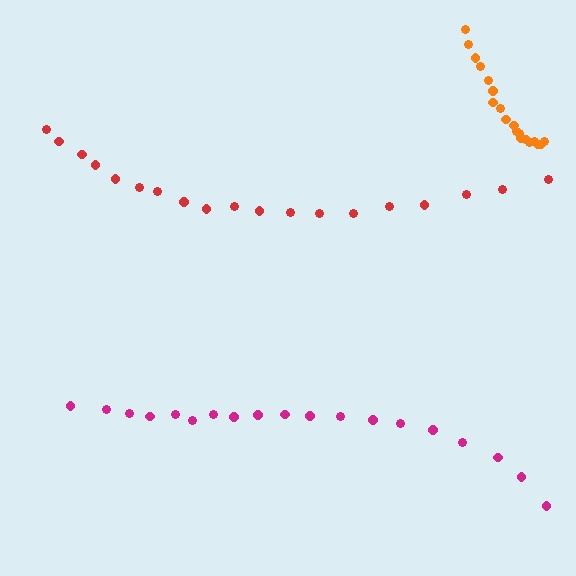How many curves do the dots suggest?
There are 3 distinct paths.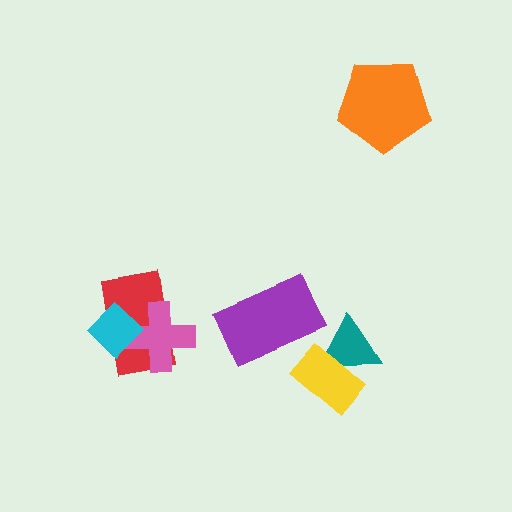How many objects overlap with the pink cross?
2 objects overlap with the pink cross.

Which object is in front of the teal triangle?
The yellow rectangle is in front of the teal triangle.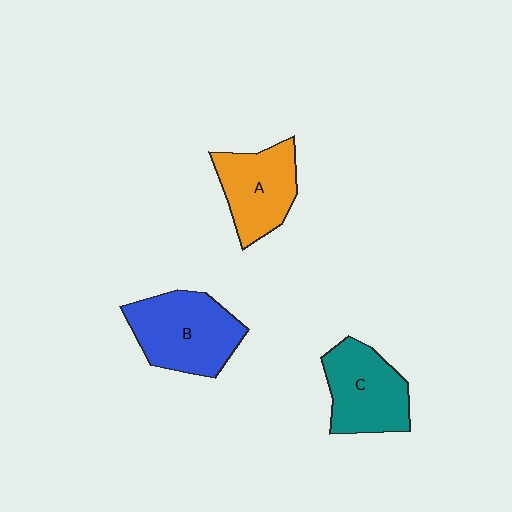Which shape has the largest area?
Shape B (blue).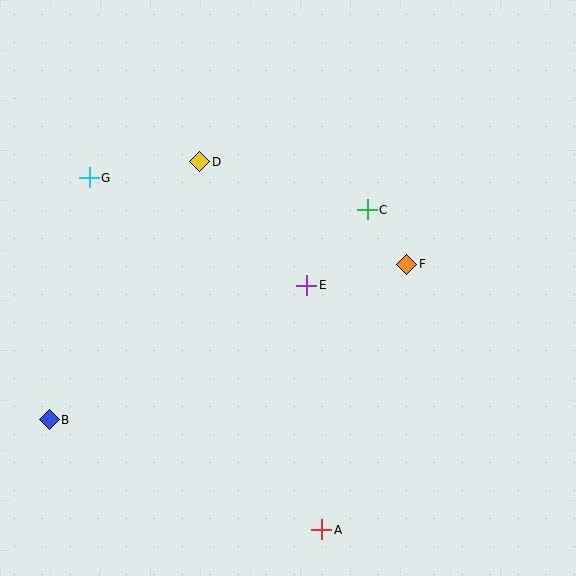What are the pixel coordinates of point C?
Point C is at (367, 210).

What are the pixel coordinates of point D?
Point D is at (200, 162).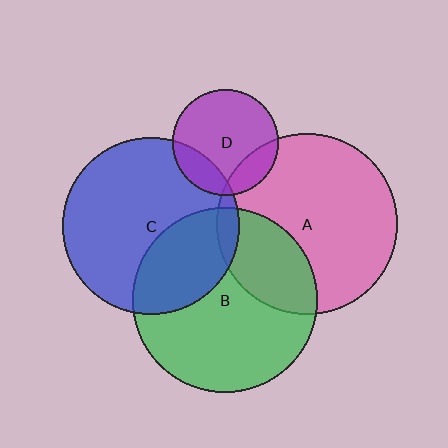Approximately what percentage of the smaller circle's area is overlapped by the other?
Approximately 20%.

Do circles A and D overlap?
Yes.